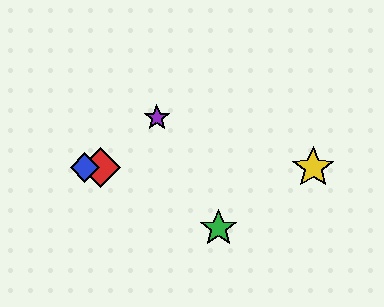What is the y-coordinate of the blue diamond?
The blue diamond is at y≈168.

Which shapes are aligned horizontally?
The red diamond, the blue diamond, the yellow star are aligned horizontally.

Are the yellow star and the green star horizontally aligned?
No, the yellow star is at y≈168 and the green star is at y≈228.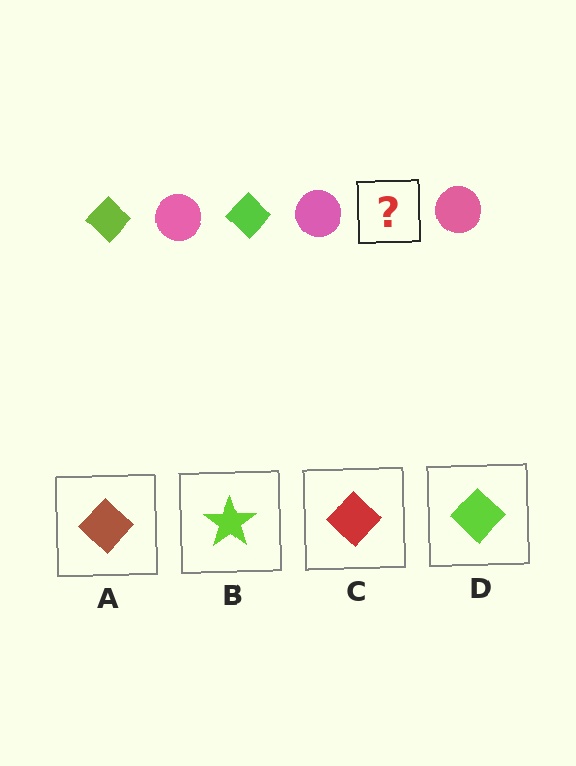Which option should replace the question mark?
Option D.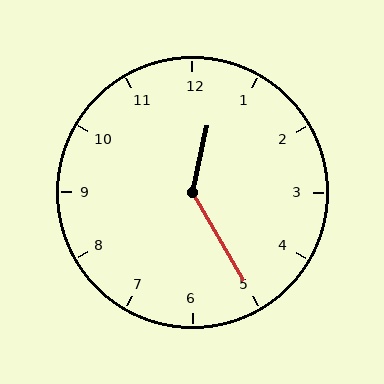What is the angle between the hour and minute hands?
Approximately 138 degrees.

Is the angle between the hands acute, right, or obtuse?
It is obtuse.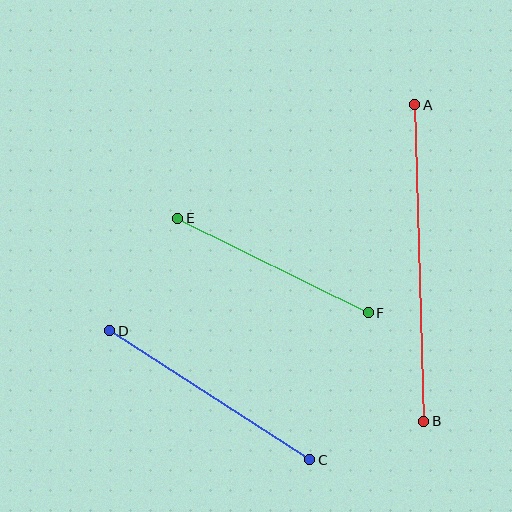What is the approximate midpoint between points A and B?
The midpoint is at approximately (419, 263) pixels.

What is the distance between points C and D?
The distance is approximately 238 pixels.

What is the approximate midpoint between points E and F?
The midpoint is at approximately (273, 266) pixels.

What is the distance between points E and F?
The distance is approximately 213 pixels.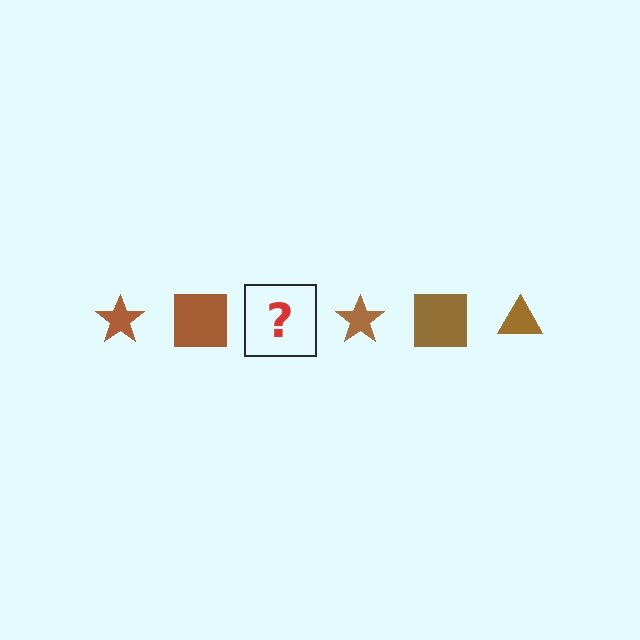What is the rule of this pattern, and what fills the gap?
The rule is that the pattern cycles through star, square, triangle shapes in brown. The gap should be filled with a brown triangle.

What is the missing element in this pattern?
The missing element is a brown triangle.